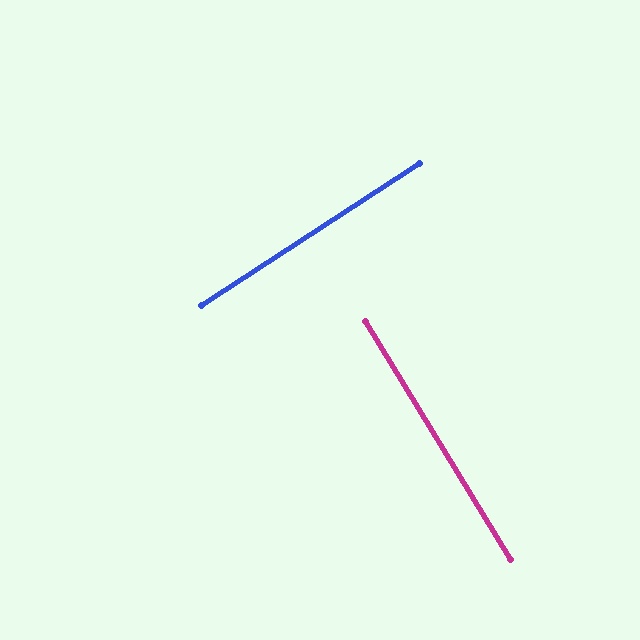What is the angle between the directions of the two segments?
Approximately 88 degrees.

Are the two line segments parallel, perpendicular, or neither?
Perpendicular — they meet at approximately 88°.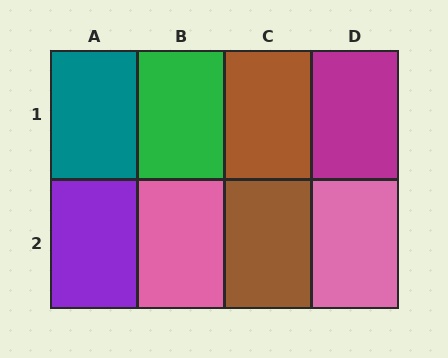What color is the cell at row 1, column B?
Green.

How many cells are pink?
2 cells are pink.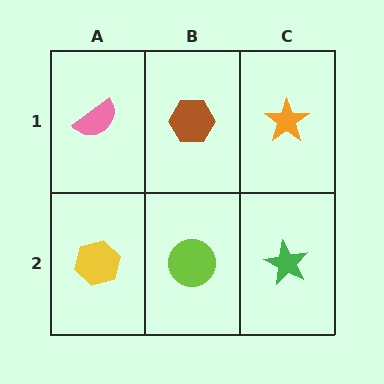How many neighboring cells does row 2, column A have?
2.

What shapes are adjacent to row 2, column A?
A pink semicircle (row 1, column A), a lime circle (row 2, column B).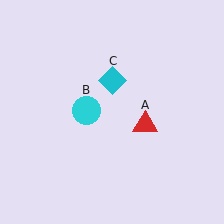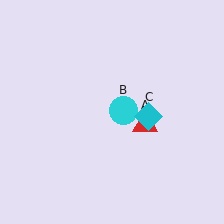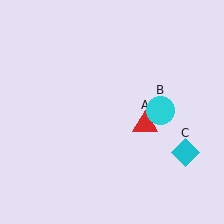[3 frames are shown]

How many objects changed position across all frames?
2 objects changed position: cyan circle (object B), cyan diamond (object C).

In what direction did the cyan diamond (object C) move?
The cyan diamond (object C) moved down and to the right.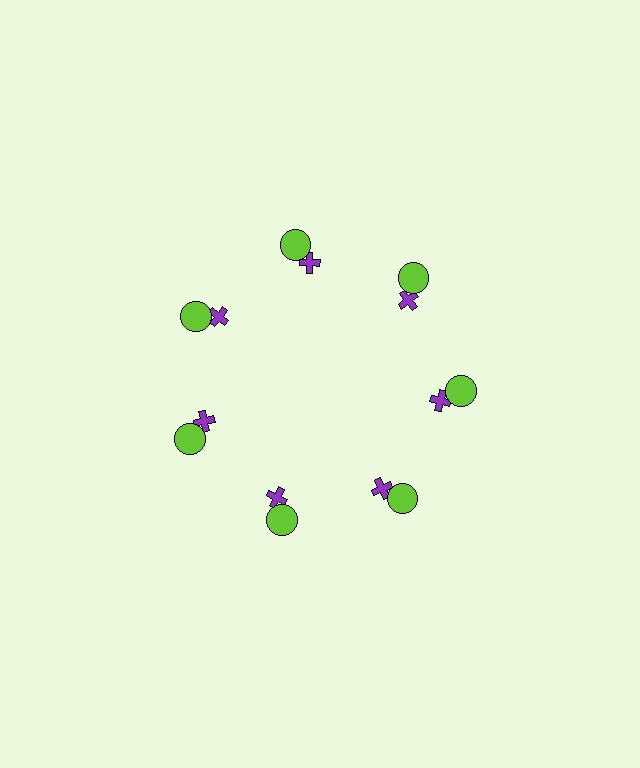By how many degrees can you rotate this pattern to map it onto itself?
The pattern maps onto itself every 51 degrees of rotation.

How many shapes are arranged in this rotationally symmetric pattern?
There are 14 shapes, arranged in 7 groups of 2.